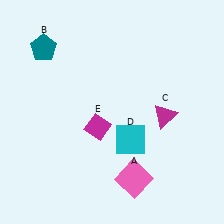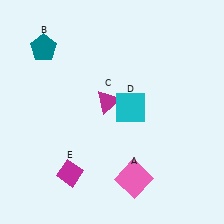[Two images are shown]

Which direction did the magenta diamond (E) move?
The magenta diamond (E) moved down.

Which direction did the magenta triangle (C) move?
The magenta triangle (C) moved left.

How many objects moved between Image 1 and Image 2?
3 objects moved between the two images.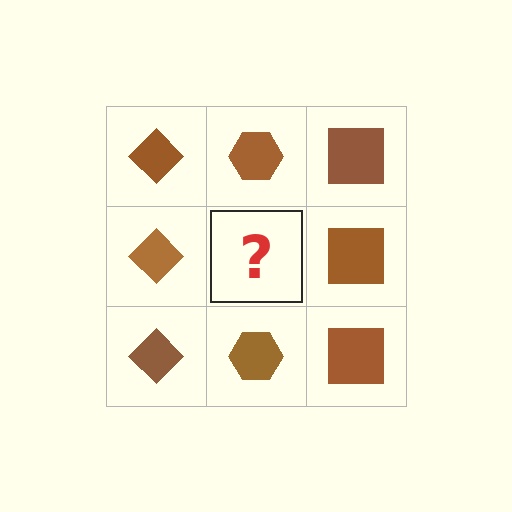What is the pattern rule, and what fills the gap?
The rule is that each column has a consistent shape. The gap should be filled with a brown hexagon.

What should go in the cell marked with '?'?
The missing cell should contain a brown hexagon.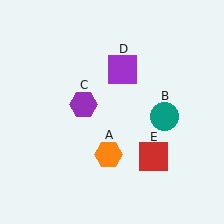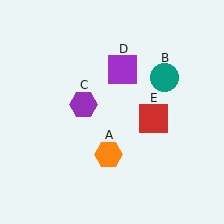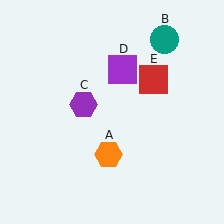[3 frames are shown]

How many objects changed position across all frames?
2 objects changed position: teal circle (object B), red square (object E).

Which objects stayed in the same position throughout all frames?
Orange hexagon (object A) and purple hexagon (object C) and purple square (object D) remained stationary.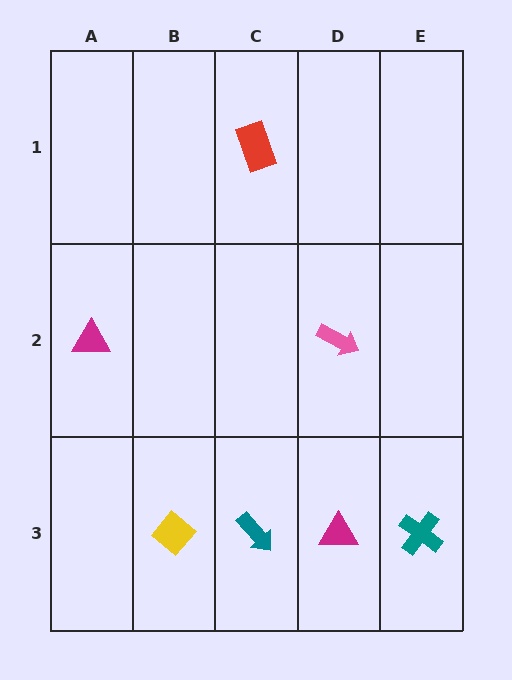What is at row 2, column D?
A pink arrow.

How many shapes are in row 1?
1 shape.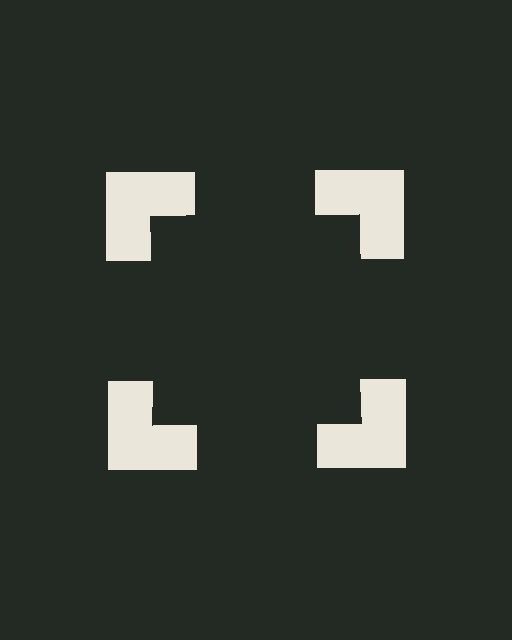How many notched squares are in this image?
There are 4 — one at each vertex of the illusory square.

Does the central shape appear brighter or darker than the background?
It typically appears slightly darker than the background, even though no actual brightness change is drawn.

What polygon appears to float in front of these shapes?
An illusory square — its edges are inferred from the aligned wedge cuts in the notched squares, not physically drawn.